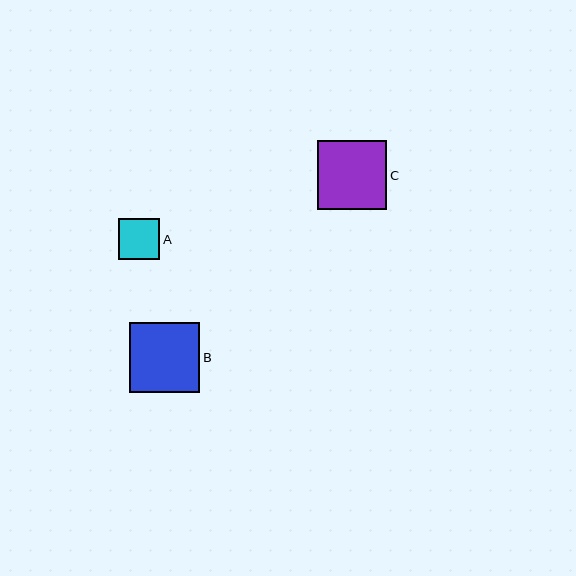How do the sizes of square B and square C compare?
Square B and square C are approximately the same size.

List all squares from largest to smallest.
From largest to smallest: B, C, A.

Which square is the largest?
Square B is the largest with a size of approximately 71 pixels.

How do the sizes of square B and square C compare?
Square B and square C are approximately the same size.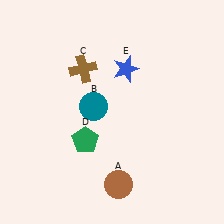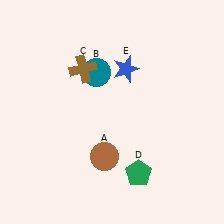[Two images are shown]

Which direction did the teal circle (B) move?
The teal circle (B) moved up.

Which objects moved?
The objects that moved are: the brown circle (A), the teal circle (B), the green pentagon (D).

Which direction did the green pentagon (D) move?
The green pentagon (D) moved right.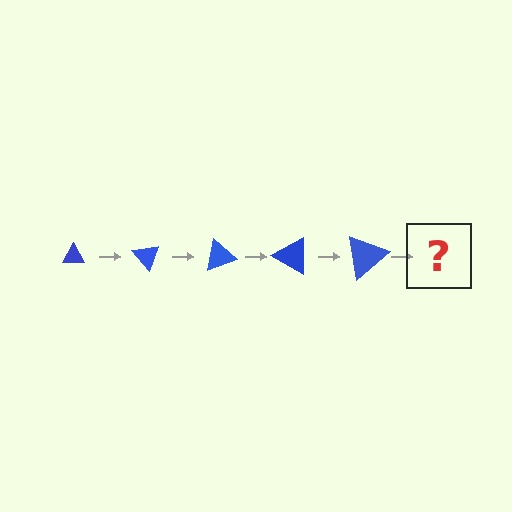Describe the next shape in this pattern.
It should be a triangle, larger than the previous one and rotated 250 degrees from the start.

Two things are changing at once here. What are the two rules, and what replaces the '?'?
The two rules are that the triangle grows larger each step and it rotates 50 degrees each step. The '?' should be a triangle, larger than the previous one and rotated 250 degrees from the start.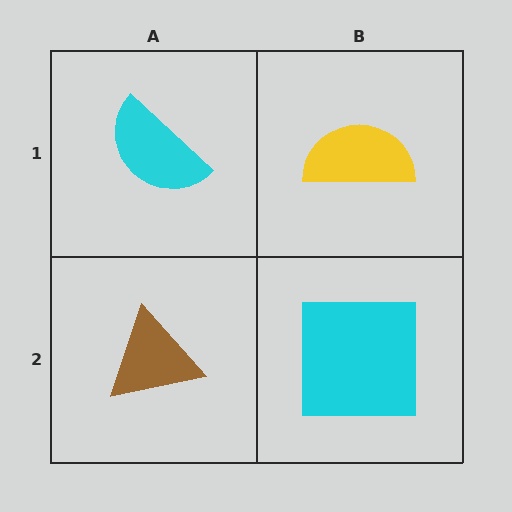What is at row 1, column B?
A yellow semicircle.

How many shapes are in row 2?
2 shapes.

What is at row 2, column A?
A brown triangle.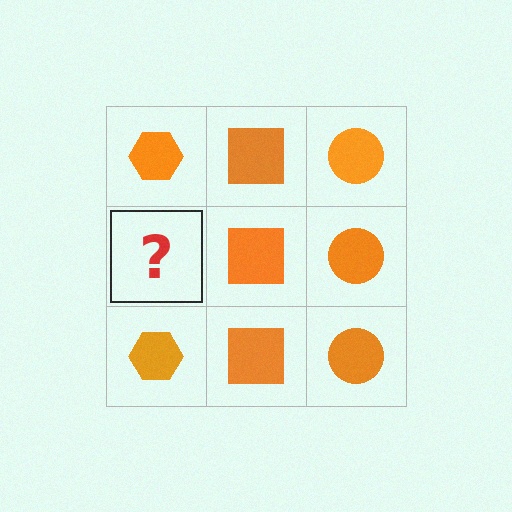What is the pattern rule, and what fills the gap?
The rule is that each column has a consistent shape. The gap should be filled with an orange hexagon.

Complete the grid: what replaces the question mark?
The question mark should be replaced with an orange hexagon.